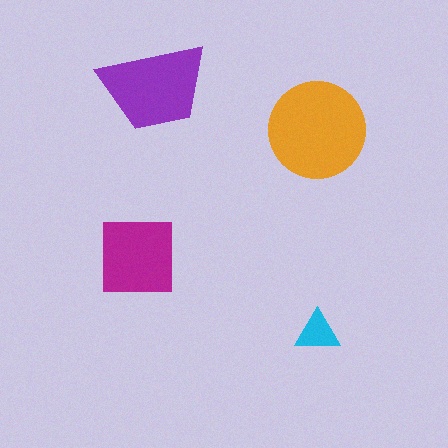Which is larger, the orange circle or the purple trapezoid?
The orange circle.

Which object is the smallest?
The cyan triangle.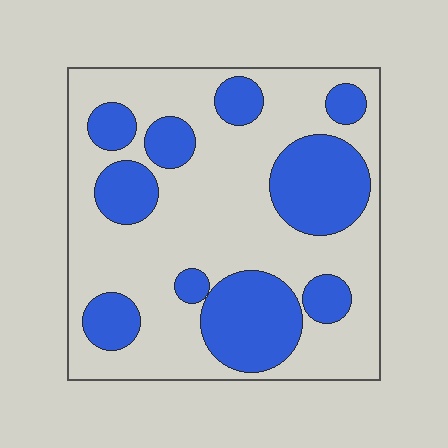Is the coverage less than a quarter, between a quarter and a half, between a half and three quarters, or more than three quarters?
Between a quarter and a half.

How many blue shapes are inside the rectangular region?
10.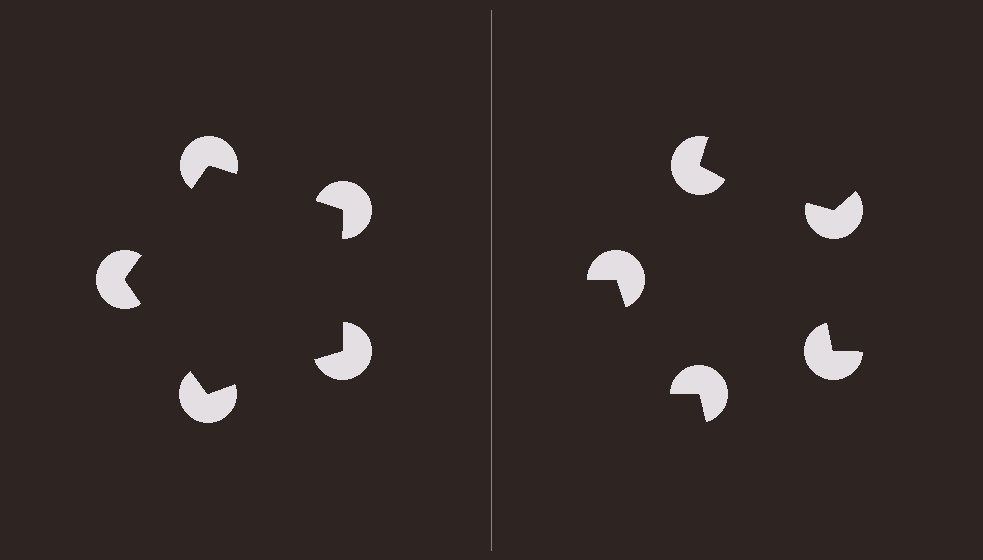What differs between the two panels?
The pac-man discs are positioned identically on both sides; only the wedge orientations differ. On the left they align to a pentagon; on the right they are misaligned.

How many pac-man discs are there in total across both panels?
10 — 5 on each side.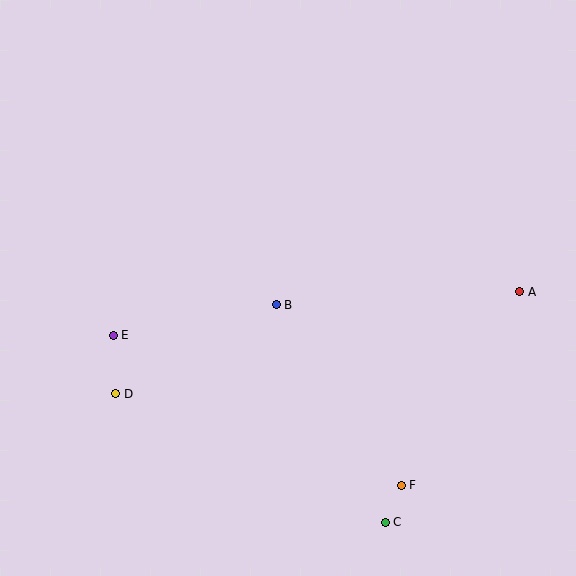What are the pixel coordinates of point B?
Point B is at (276, 305).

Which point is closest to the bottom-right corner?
Point F is closest to the bottom-right corner.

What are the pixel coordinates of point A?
Point A is at (520, 292).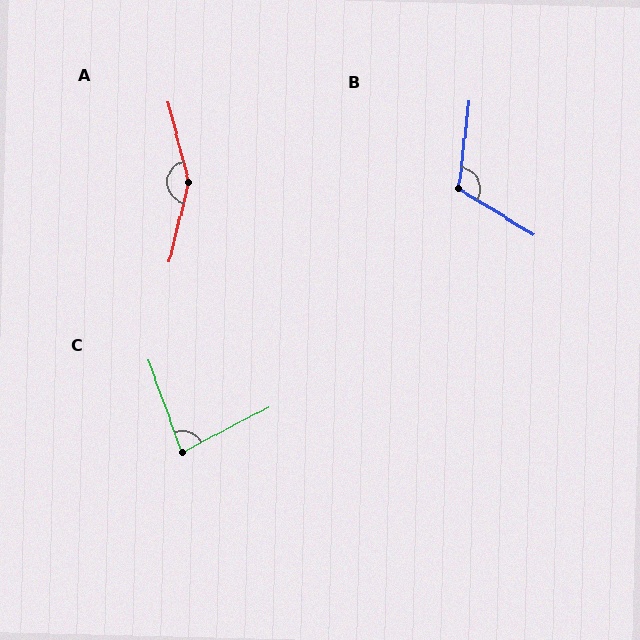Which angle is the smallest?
C, at approximately 82 degrees.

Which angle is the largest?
A, at approximately 152 degrees.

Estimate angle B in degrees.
Approximately 115 degrees.